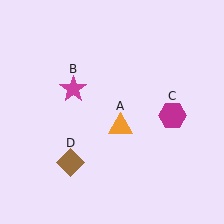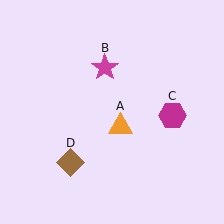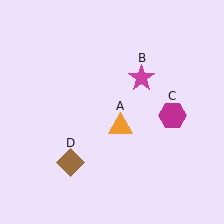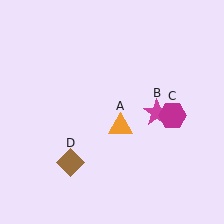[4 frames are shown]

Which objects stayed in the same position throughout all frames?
Orange triangle (object A) and magenta hexagon (object C) and brown diamond (object D) remained stationary.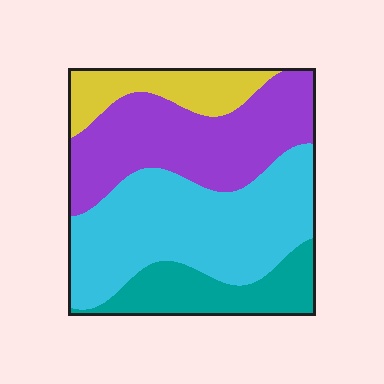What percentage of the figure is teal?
Teal covers roughly 15% of the figure.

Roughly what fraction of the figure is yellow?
Yellow takes up less than a quarter of the figure.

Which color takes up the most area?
Cyan, at roughly 40%.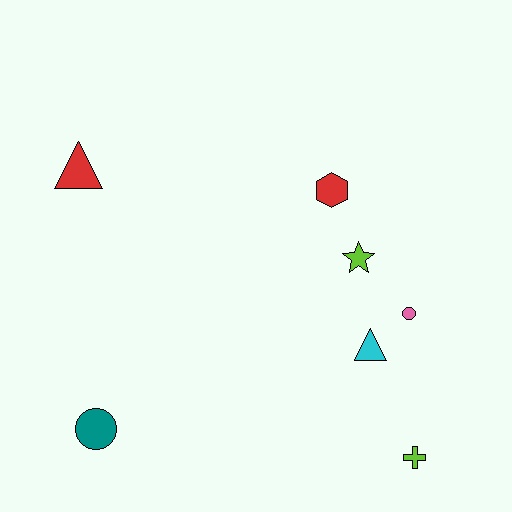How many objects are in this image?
There are 7 objects.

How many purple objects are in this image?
There are no purple objects.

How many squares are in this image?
There are no squares.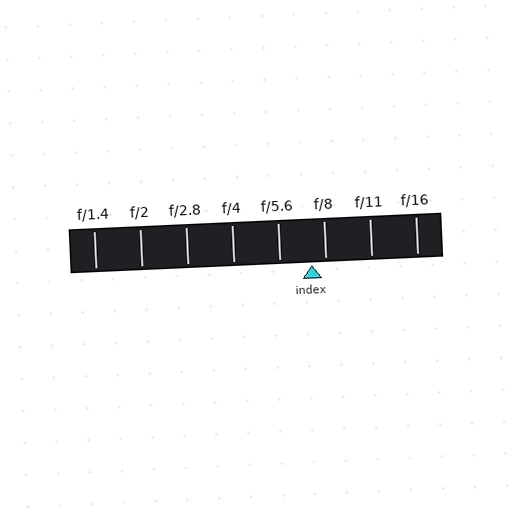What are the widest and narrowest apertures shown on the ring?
The widest aperture shown is f/1.4 and the narrowest is f/16.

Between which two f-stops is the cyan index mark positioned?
The index mark is between f/5.6 and f/8.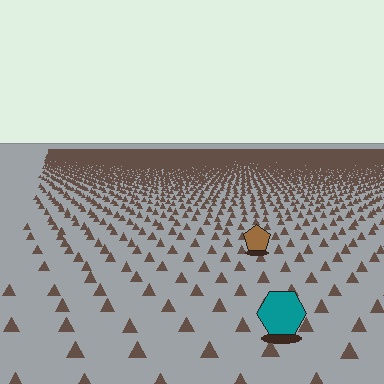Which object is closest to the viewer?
The teal hexagon is closest. The texture marks near it are larger and more spread out.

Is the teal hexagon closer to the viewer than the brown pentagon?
Yes. The teal hexagon is closer — you can tell from the texture gradient: the ground texture is coarser near it.